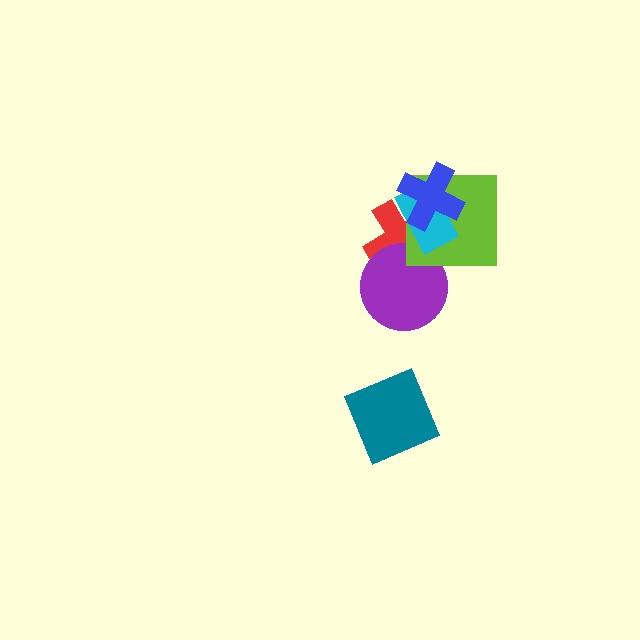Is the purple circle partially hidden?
No, no other shape covers it.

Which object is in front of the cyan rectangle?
The blue cross is in front of the cyan rectangle.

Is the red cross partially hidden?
Yes, it is partially covered by another shape.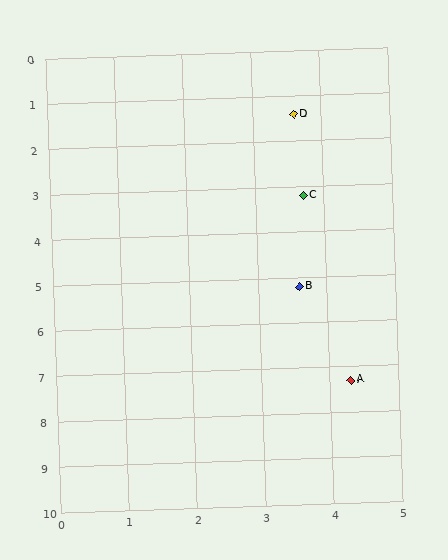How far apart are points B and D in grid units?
Points B and D are about 3.8 grid units apart.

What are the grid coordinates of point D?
Point D is at approximately (3.6, 1.4).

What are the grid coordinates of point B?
Point B is at approximately (3.6, 5.2).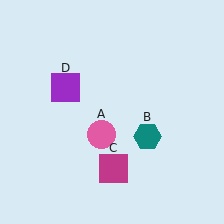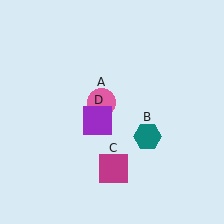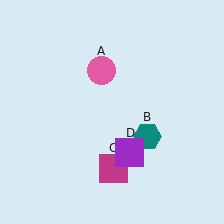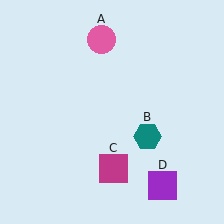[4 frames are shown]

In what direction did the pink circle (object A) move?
The pink circle (object A) moved up.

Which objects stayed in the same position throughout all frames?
Teal hexagon (object B) and magenta square (object C) remained stationary.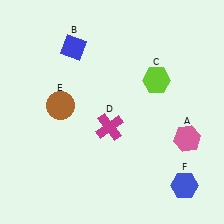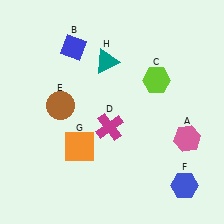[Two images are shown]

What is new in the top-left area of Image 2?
A teal triangle (H) was added in the top-left area of Image 2.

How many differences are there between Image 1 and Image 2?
There are 2 differences between the two images.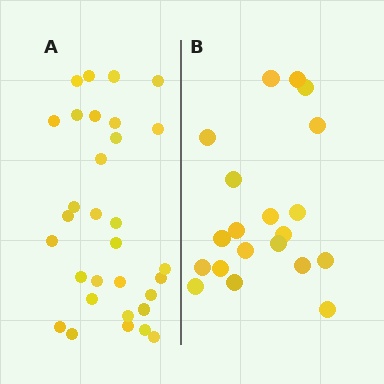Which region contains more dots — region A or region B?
Region A (the left region) has more dots.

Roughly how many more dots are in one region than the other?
Region A has roughly 12 or so more dots than region B.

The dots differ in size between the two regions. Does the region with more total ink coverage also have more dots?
No. Region B has more total ink coverage because its dots are larger, but region A actually contains more individual dots. Total area can be misleading — the number of items is what matters here.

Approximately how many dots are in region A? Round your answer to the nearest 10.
About 30 dots. (The exact count is 31, which rounds to 30.)